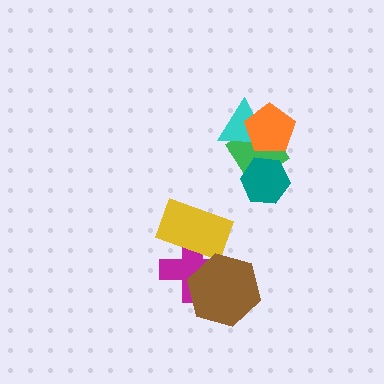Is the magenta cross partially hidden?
Yes, it is partially covered by another shape.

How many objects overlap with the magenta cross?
2 objects overlap with the magenta cross.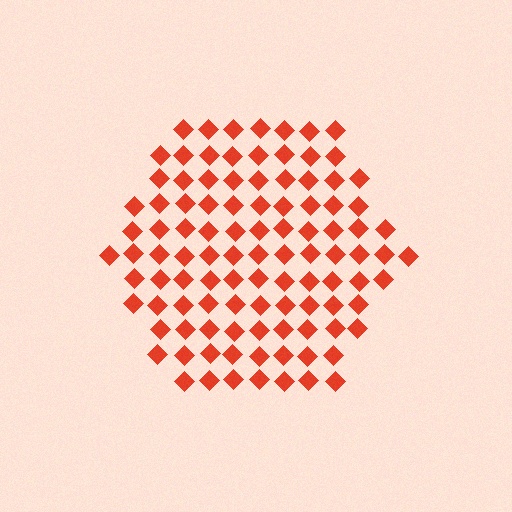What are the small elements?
The small elements are diamonds.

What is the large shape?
The large shape is a hexagon.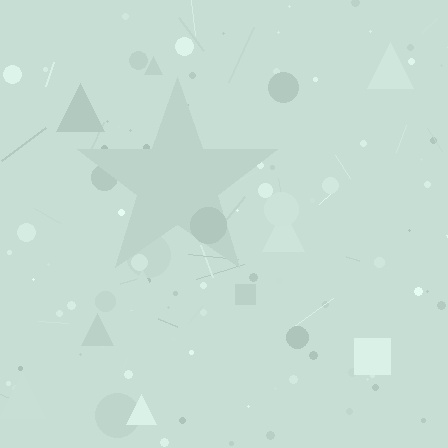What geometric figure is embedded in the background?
A star is embedded in the background.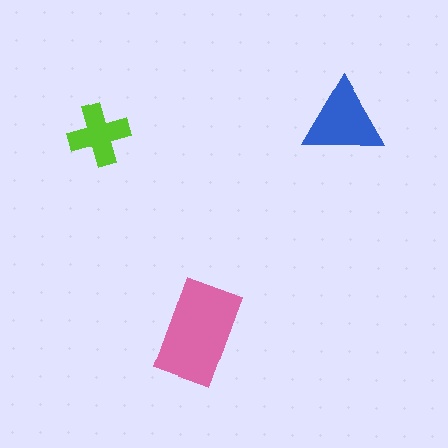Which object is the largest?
The pink rectangle.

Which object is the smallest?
The lime cross.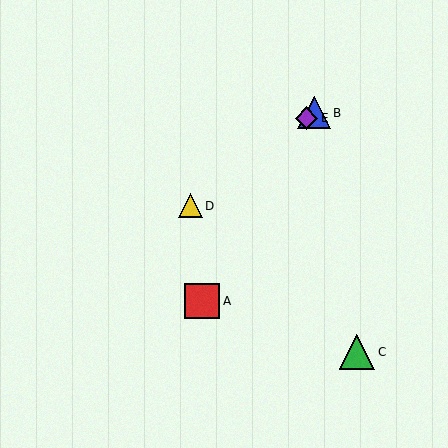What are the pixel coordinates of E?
Object E is at (307, 118).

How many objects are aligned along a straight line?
3 objects (B, D, E) are aligned along a straight line.